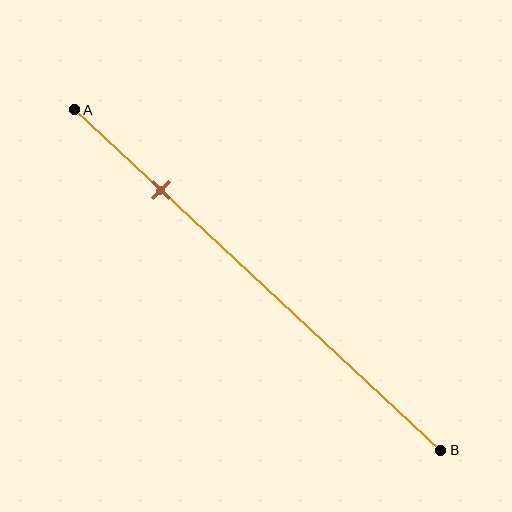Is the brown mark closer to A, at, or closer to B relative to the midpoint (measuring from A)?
The brown mark is closer to point A than the midpoint of segment AB.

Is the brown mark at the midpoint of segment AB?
No, the mark is at about 25% from A, not at the 50% midpoint.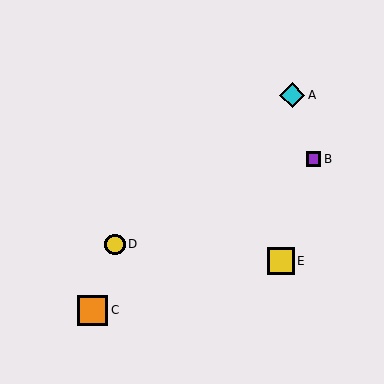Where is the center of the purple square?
The center of the purple square is at (313, 159).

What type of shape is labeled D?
Shape D is a yellow circle.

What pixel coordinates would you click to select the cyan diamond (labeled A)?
Click at (292, 95) to select the cyan diamond A.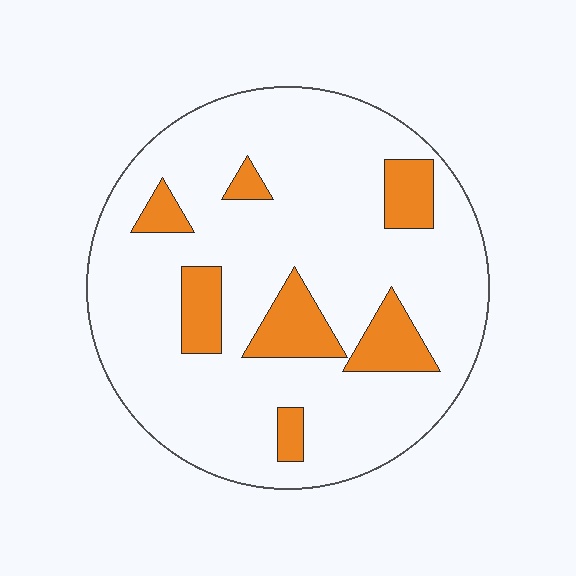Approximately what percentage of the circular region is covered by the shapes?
Approximately 15%.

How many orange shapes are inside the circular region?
7.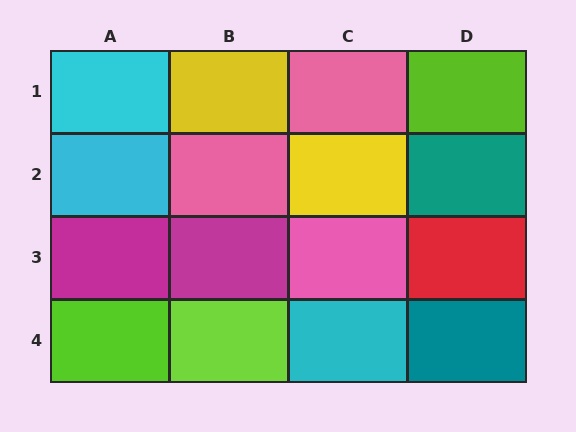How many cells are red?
1 cell is red.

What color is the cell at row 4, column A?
Lime.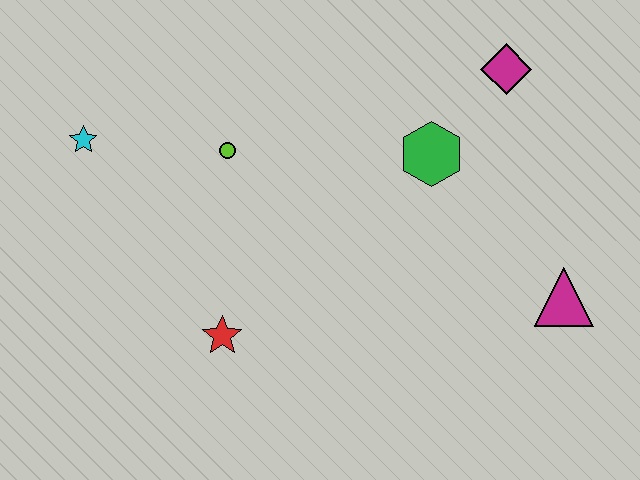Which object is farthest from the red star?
The magenta diamond is farthest from the red star.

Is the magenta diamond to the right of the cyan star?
Yes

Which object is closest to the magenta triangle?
The green hexagon is closest to the magenta triangle.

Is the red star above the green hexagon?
No